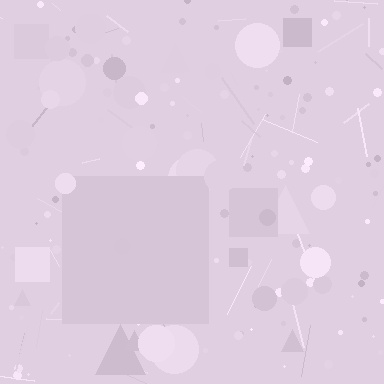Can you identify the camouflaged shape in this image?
The camouflaged shape is a square.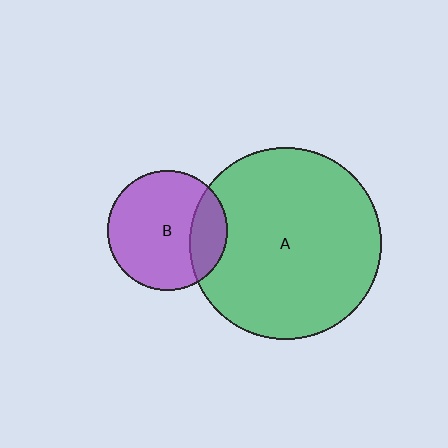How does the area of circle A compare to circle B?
Approximately 2.6 times.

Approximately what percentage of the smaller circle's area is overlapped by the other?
Approximately 20%.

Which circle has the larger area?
Circle A (green).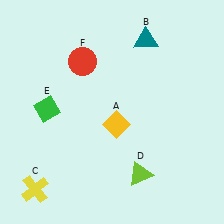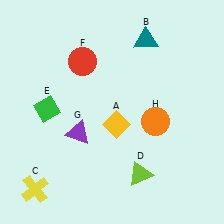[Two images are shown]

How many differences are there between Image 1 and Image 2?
There are 2 differences between the two images.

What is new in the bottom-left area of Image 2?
A purple triangle (G) was added in the bottom-left area of Image 2.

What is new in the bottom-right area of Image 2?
An orange circle (H) was added in the bottom-right area of Image 2.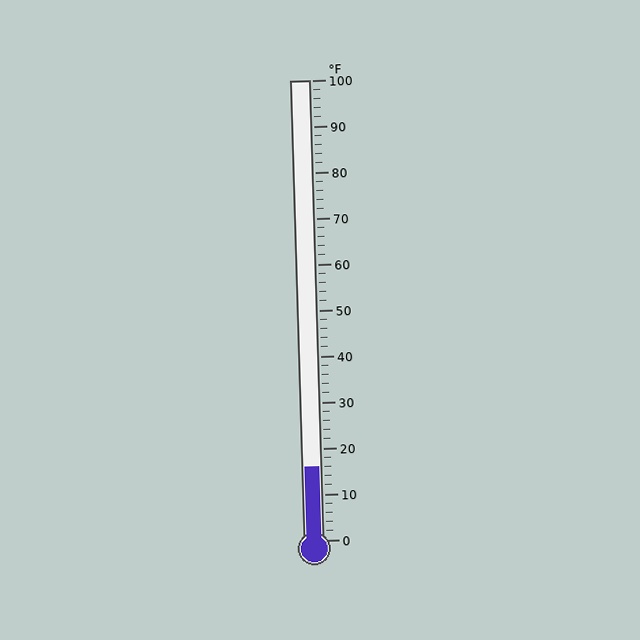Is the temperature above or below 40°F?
The temperature is below 40°F.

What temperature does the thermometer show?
The thermometer shows approximately 16°F.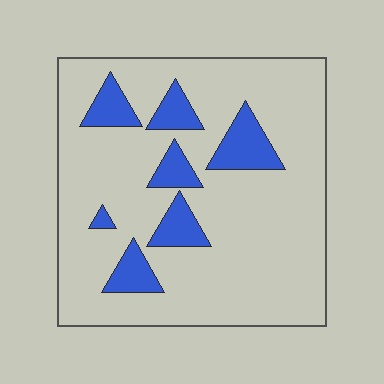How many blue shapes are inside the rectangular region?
7.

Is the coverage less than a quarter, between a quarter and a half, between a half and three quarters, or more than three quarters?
Less than a quarter.